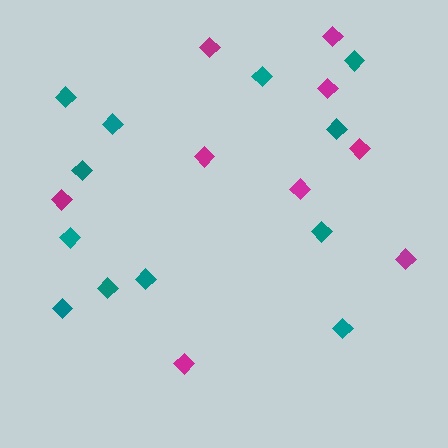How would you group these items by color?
There are 2 groups: one group of teal diamonds (12) and one group of magenta diamonds (9).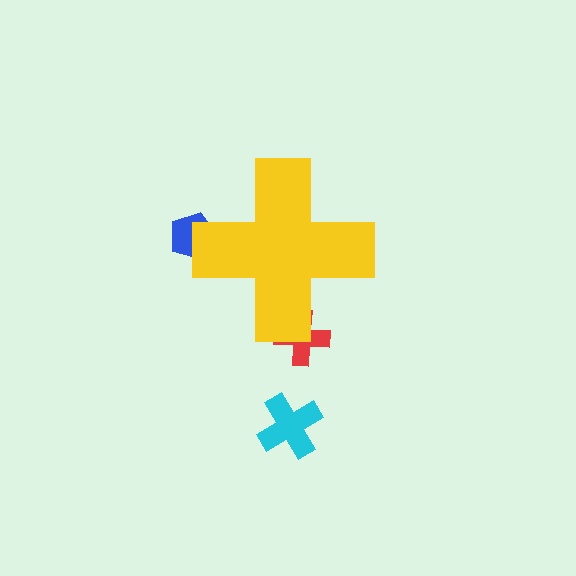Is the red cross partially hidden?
Yes, the red cross is partially hidden behind the yellow cross.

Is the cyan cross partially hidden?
No, the cyan cross is fully visible.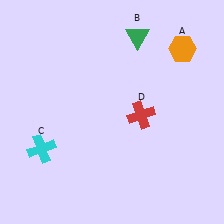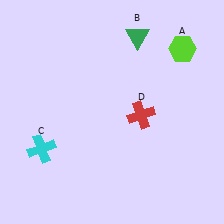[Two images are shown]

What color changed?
The hexagon (A) changed from orange in Image 1 to lime in Image 2.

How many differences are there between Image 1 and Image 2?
There is 1 difference between the two images.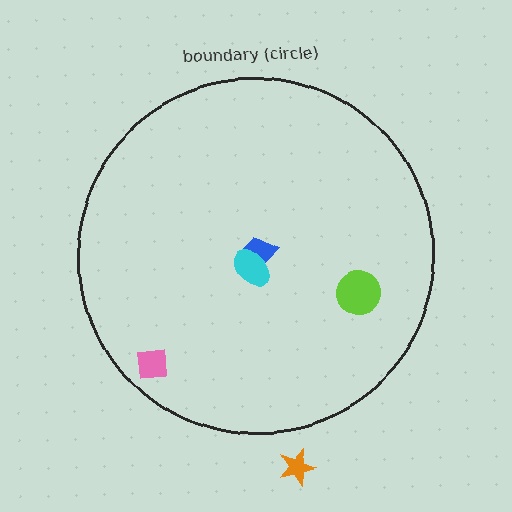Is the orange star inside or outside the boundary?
Outside.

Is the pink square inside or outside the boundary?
Inside.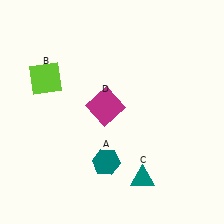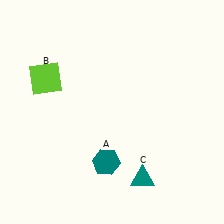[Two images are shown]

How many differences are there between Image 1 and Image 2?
There is 1 difference between the two images.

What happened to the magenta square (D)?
The magenta square (D) was removed in Image 2. It was in the top-left area of Image 1.